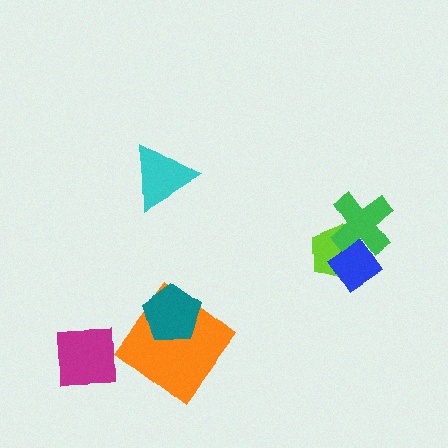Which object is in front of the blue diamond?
The green cross is in front of the blue diamond.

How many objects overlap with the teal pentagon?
1 object overlaps with the teal pentagon.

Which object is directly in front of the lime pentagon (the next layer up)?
The blue diamond is directly in front of the lime pentagon.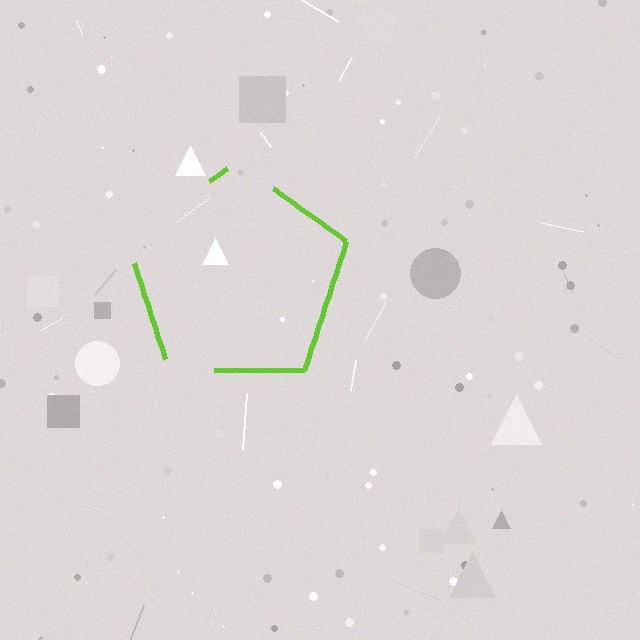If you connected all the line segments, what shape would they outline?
They would outline a pentagon.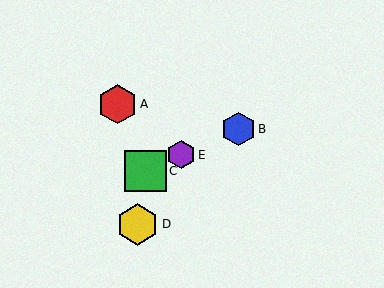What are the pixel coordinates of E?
Object E is at (181, 155).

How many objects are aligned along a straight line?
3 objects (B, C, E) are aligned along a straight line.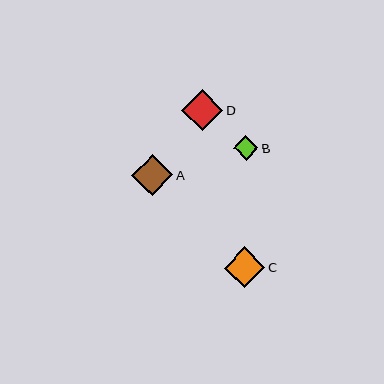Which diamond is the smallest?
Diamond B is the smallest with a size of approximately 25 pixels.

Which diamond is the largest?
Diamond D is the largest with a size of approximately 41 pixels.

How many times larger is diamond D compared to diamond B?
Diamond D is approximately 1.7 times the size of diamond B.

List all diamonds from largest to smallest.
From largest to smallest: D, A, C, B.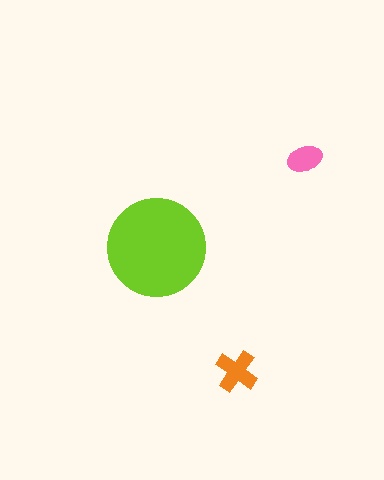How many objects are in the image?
There are 3 objects in the image.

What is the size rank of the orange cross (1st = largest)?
2nd.